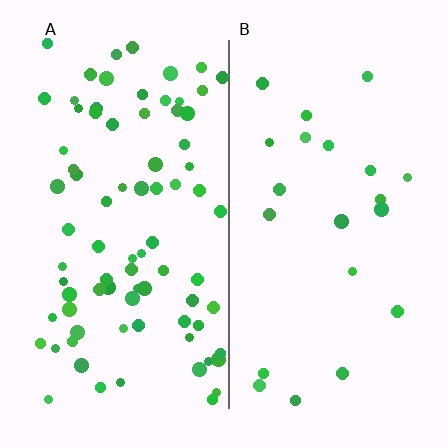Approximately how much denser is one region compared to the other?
Approximately 3.8× — region A over region B.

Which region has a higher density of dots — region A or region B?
A (the left).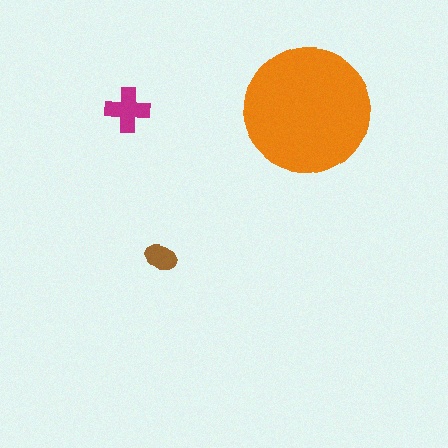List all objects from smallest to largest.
The brown ellipse, the magenta cross, the orange circle.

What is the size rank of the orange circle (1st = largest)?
1st.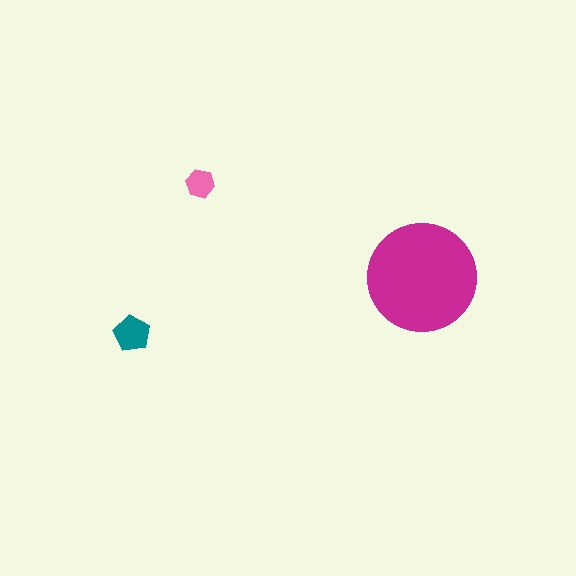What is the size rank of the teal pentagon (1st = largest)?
2nd.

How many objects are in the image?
There are 3 objects in the image.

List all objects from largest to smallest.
The magenta circle, the teal pentagon, the pink hexagon.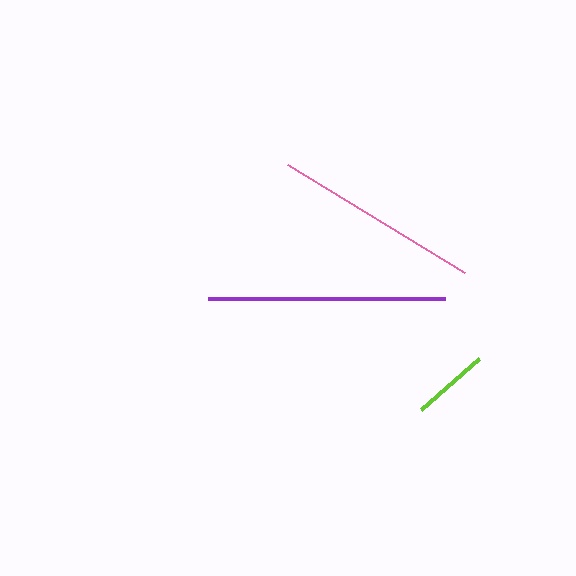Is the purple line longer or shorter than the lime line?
The purple line is longer than the lime line.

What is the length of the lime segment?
The lime segment is approximately 77 pixels long.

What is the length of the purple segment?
The purple segment is approximately 237 pixels long.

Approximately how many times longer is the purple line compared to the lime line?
The purple line is approximately 3.1 times the length of the lime line.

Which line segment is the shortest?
The lime line is the shortest at approximately 77 pixels.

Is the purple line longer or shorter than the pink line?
The purple line is longer than the pink line.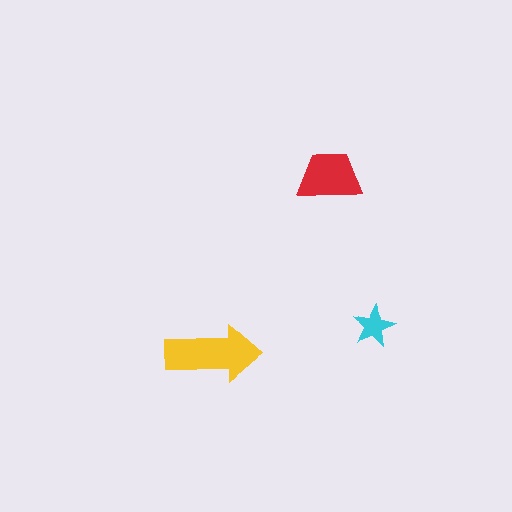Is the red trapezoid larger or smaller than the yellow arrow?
Smaller.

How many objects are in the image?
There are 3 objects in the image.